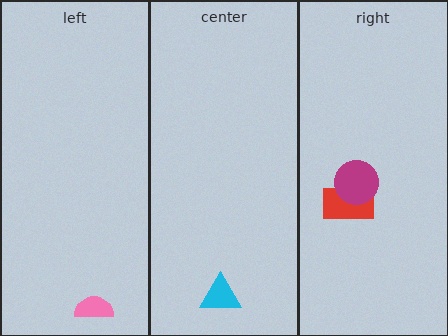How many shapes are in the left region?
1.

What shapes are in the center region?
The cyan triangle.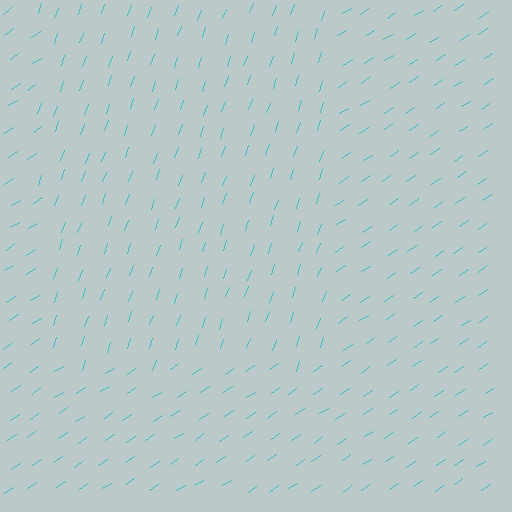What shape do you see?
I see a rectangle.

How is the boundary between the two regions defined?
The boundary is defined purely by a change in line orientation (approximately 36 degrees difference). All lines are the same color and thickness.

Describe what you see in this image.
The image is filled with small cyan line segments. A rectangle region in the image has lines oriented differently from the surrounding lines, creating a visible texture boundary.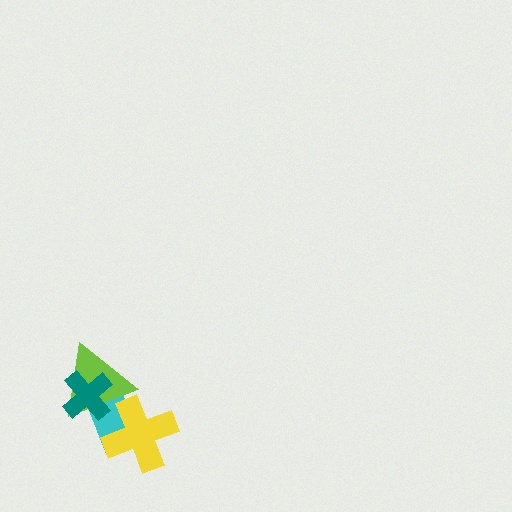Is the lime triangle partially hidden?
Yes, it is partially covered by another shape.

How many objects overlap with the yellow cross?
2 objects overlap with the yellow cross.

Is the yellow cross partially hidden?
No, no other shape covers it.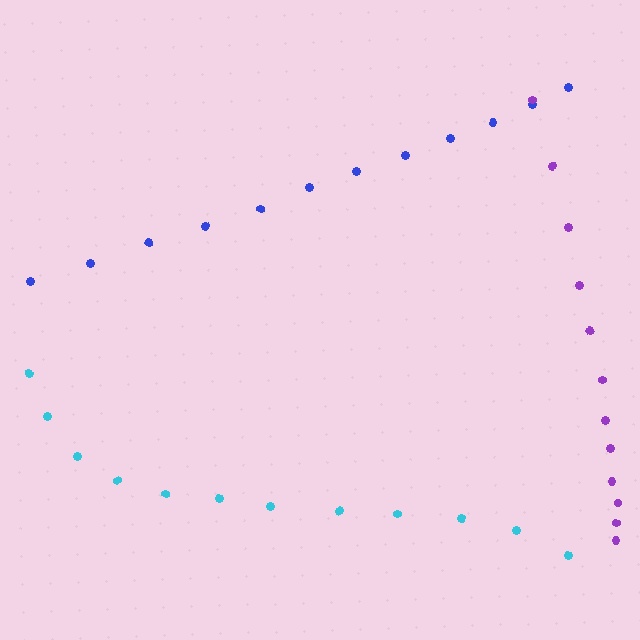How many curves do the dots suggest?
There are 3 distinct paths.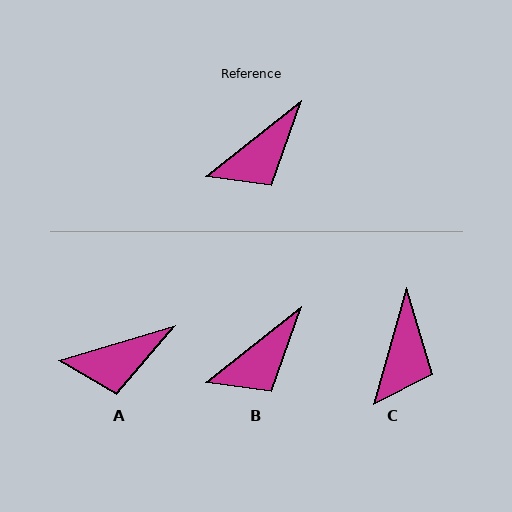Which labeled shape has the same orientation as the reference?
B.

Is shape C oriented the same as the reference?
No, it is off by about 36 degrees.